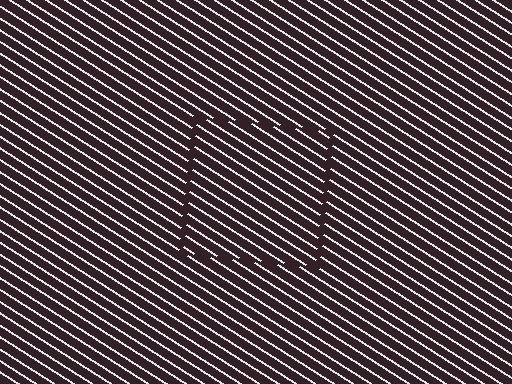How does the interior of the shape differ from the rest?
The interior of the shape contains the same grating, shifted by half a period — the contour is defined by the phase discontinuity where line-ends from the inner and outer gratings abut.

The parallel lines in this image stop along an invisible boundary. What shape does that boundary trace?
An illusory square. The interior of the shape contains the same grating, shifted by half a period — the contour is defined by the phase discontinuity where line-ends from the inner and outer gratings abut.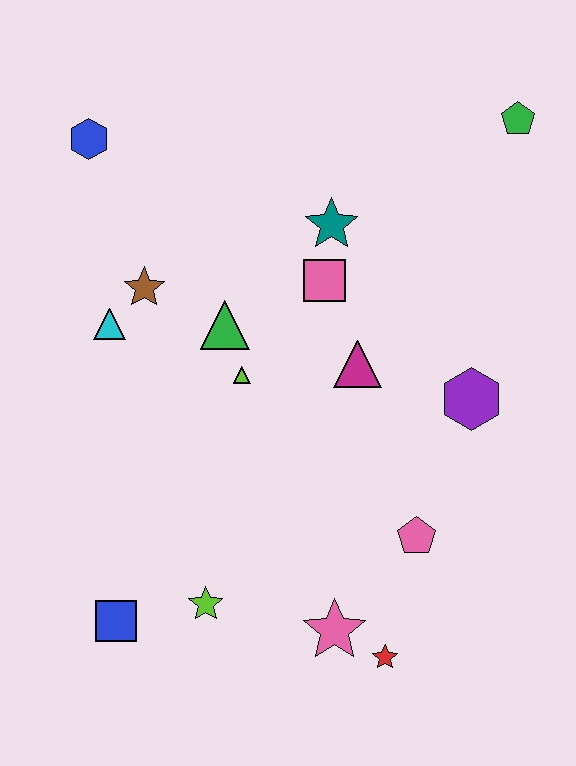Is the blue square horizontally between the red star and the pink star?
No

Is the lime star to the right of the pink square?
No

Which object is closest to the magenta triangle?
The pink square is closest to the magenta triangle.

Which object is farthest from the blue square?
The green pentagon is farthest from the blue square.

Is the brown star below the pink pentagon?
No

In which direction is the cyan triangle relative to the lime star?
The cyan triangle is above the lime star.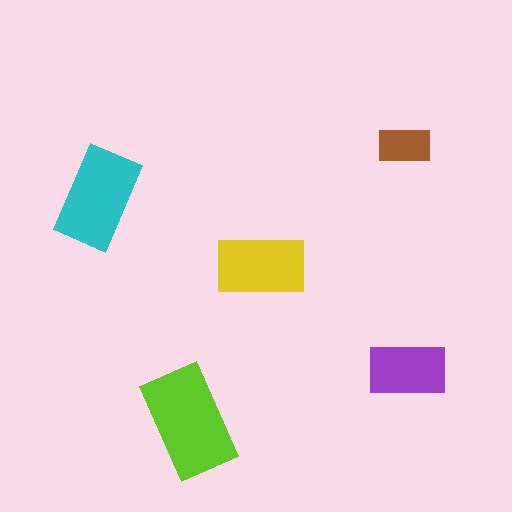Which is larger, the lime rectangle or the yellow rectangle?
The lime one.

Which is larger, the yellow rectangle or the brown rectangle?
The yellow one.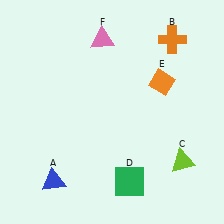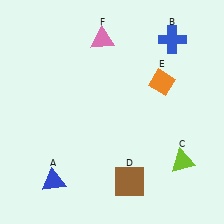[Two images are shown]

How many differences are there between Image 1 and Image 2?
There are 2 differences between the two images.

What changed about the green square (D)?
In Image 1, D is green. In Image 2, it changed to brown.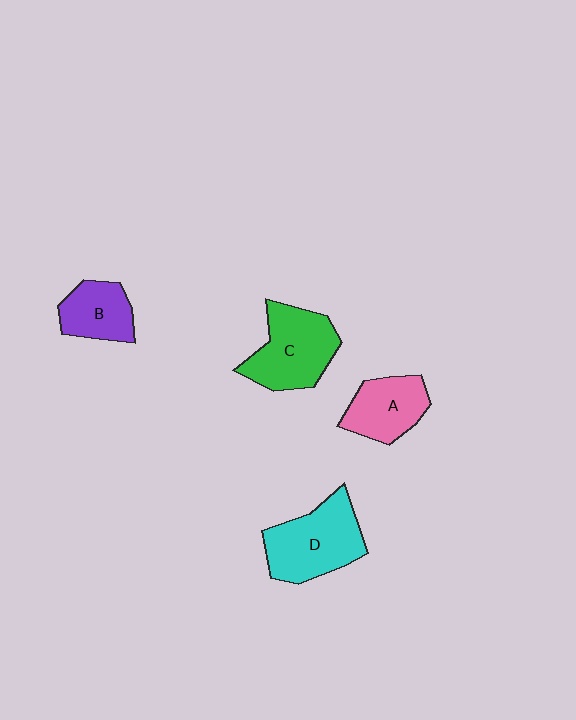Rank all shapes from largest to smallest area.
From largest to smallest: D (cyan), C (green), A (pink), B (purple).